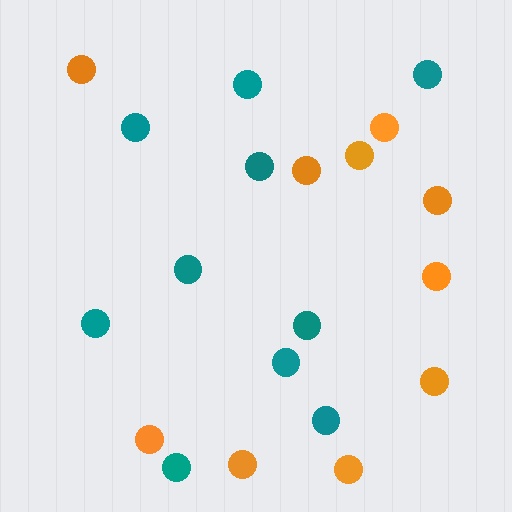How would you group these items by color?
There are 2 groups: one group of teal circles (10) and one group of orange circles (10).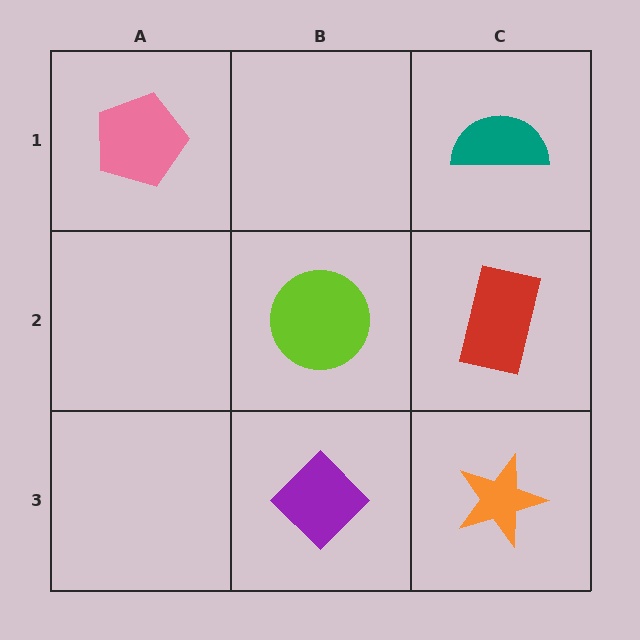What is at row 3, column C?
An orange star.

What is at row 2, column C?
A red rectangle.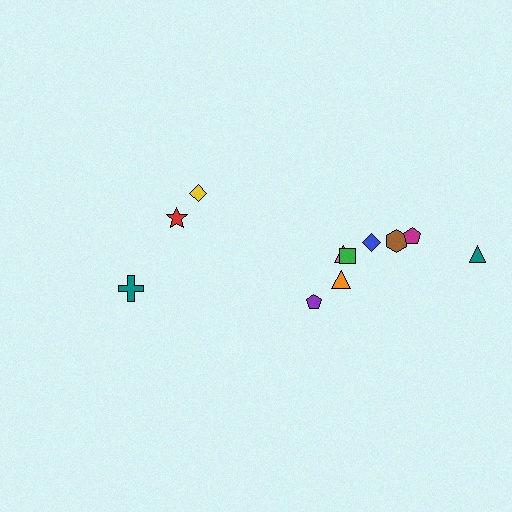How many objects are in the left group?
There are 3 objects.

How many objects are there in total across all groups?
There are 11 objects.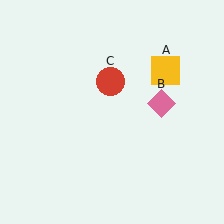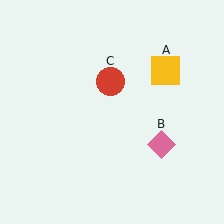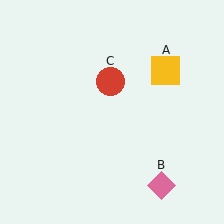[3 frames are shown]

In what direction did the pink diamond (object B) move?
The pink diamond (object B) moved down.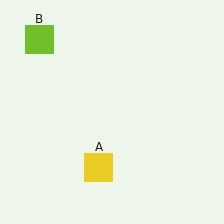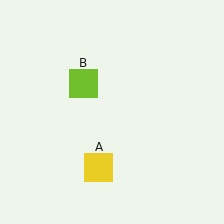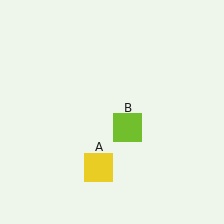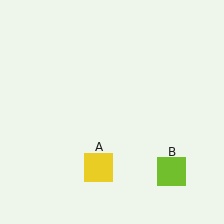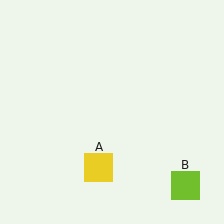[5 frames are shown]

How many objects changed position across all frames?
1 object changed position: lime square (object B).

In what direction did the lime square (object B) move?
The lime square (object B) moved down and to the right.